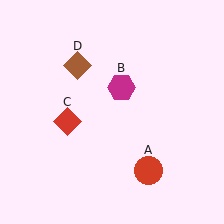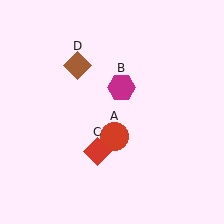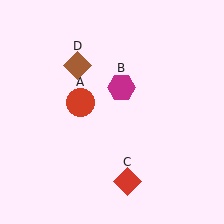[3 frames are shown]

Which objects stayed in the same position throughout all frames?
Magenta hexagon (object B) and brown diamond (object D) remained stationary.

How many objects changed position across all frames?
2 objects changed position: red circle (object A), red diamond (object C).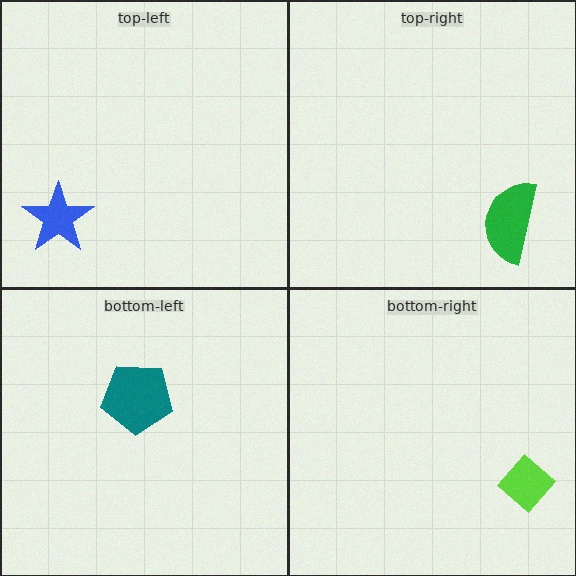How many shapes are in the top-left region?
1.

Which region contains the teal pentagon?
The bottom-left region.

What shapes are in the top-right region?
The green semicircle.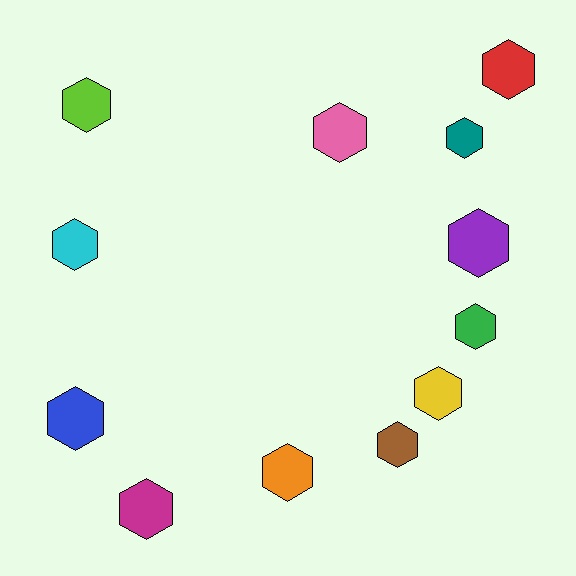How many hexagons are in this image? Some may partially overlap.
There are 12 hexagons.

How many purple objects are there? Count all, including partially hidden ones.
There is 1 purple object.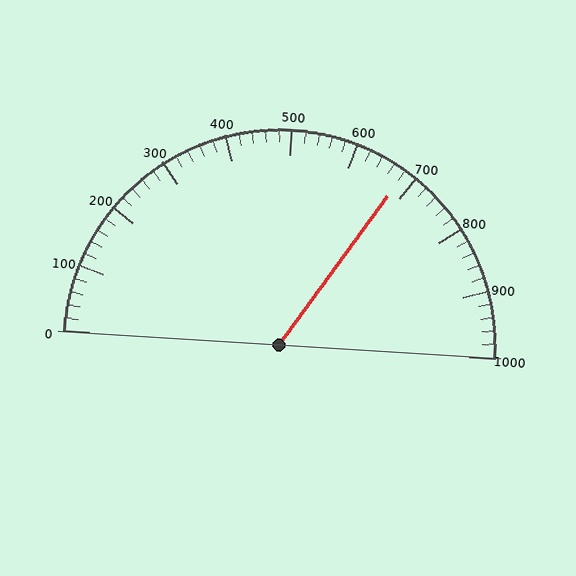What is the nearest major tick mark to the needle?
The nearest major tick mark is 700.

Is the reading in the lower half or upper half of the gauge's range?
The reading is in the upper half of the range (0 to 1000).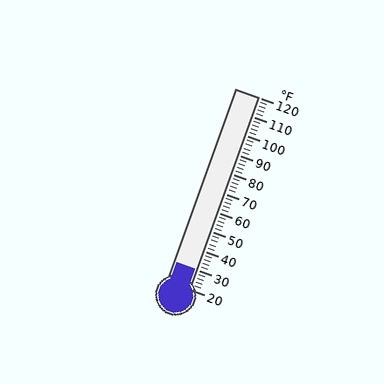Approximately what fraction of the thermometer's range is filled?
The thermometer is filled to approximately 10% of its range.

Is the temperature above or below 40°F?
The temperature is below 40°F.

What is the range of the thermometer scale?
The thermometer scale ranges from 20°F to 120°F.